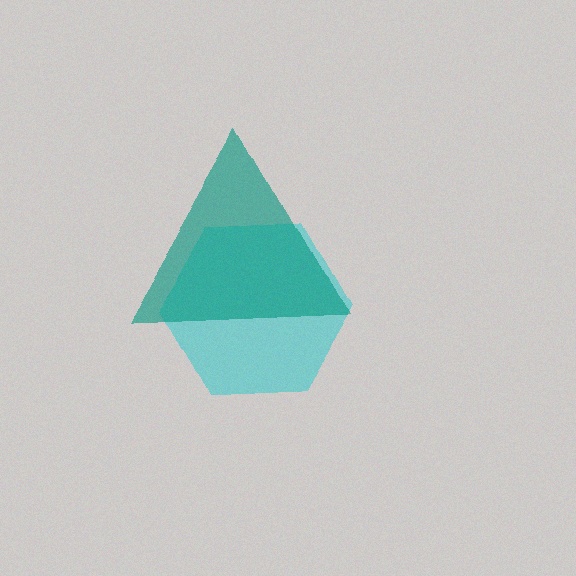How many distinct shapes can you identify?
There are 2 distinct shapes: a cyan hexagon, a teal triangle.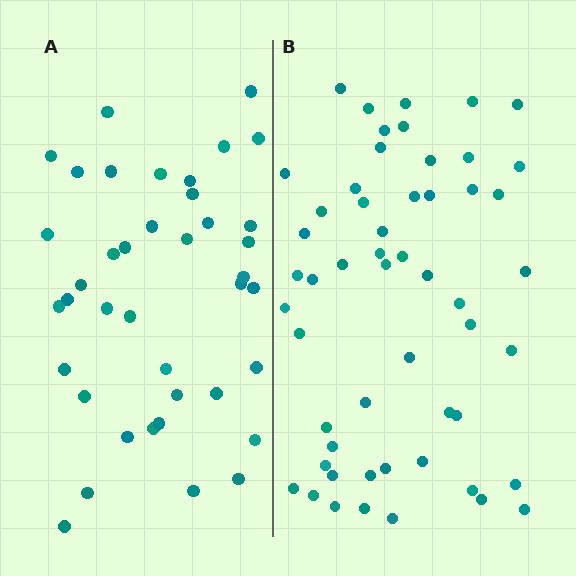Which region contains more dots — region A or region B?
Region B (the right region) has more dots.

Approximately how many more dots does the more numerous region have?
Region B has approximately 15 more dots than region A.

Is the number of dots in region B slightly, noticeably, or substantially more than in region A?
Region B has noticeably more, but not dramatically so. The ratio is roughly 1.4 to 1.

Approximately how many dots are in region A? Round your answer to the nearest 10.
About 40 dots.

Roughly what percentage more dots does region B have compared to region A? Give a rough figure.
About 35% more.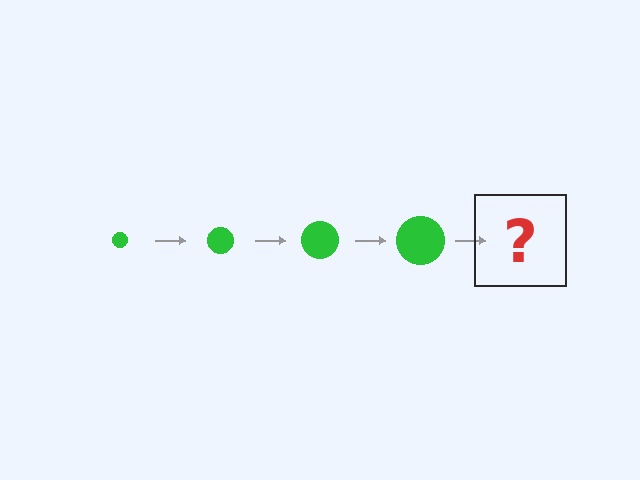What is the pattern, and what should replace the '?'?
The pattern is that the circle gets progressively larger each step. The '?' should be a green circle, larger than the previous one.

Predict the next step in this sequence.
The next step is a green circle, larger than the previous one.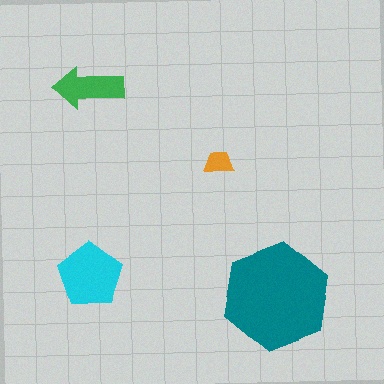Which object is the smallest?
The orange trapezoid.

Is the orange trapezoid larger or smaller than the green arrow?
Smaller.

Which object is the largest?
The teal hexagon.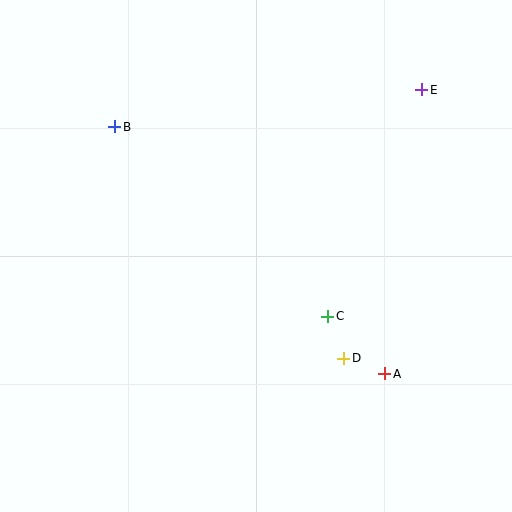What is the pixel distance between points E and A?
The distance between E and A is 287 pixels.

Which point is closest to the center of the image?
Point C at (328, 316) is closest to the center.